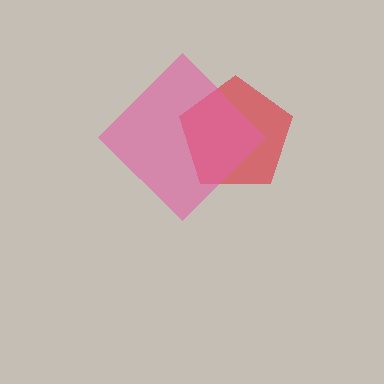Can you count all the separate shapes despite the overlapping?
Yes, there are 2 separate shapes.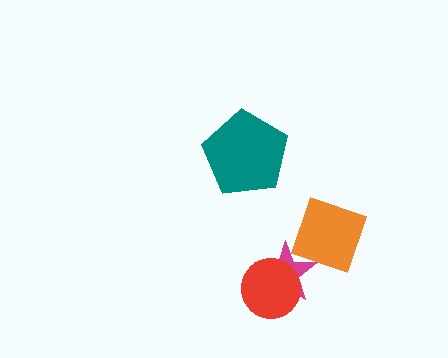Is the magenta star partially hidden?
Yes, it is partially covered by another shape.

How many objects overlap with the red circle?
1 object overlaps with the red circle.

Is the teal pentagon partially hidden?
No, no other shape covers it.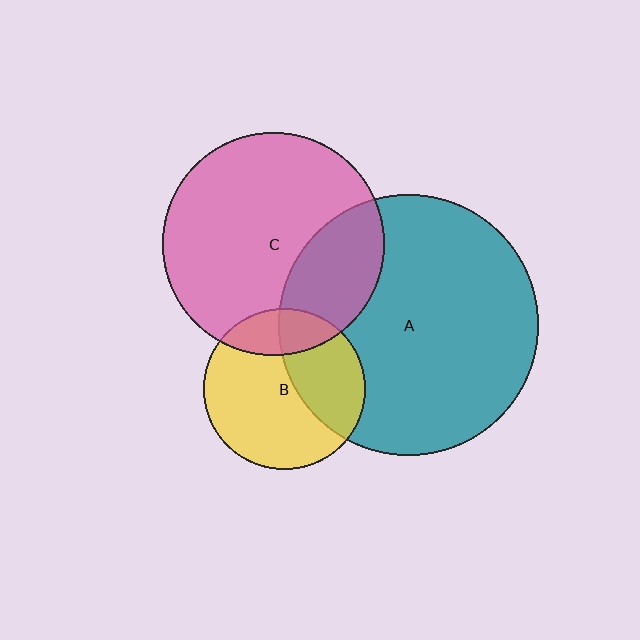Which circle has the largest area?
Circle A (teal).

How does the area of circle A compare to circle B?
Approximately 2.6 times.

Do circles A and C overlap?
Yes.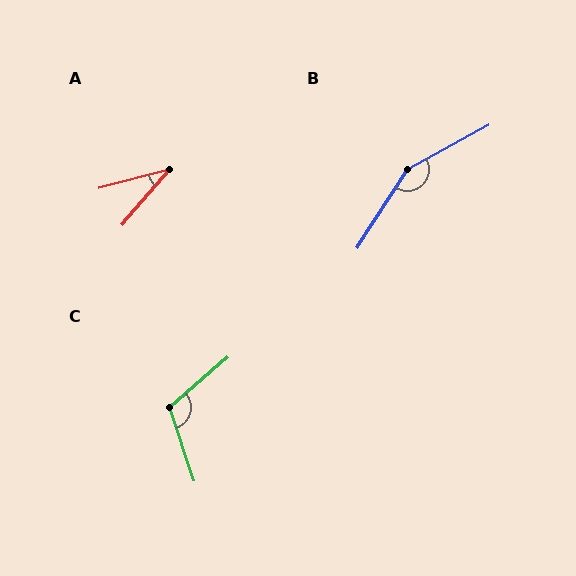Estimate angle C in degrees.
Approximately 113 degrees.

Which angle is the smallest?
A, at approximately 35 degrees.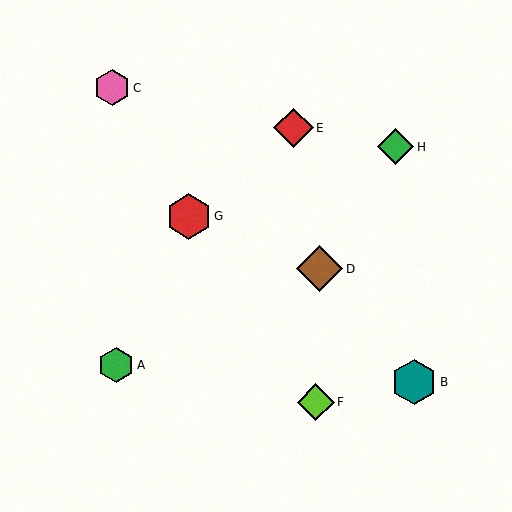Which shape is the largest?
The brown diamond (labeled D) is the largest.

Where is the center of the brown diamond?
The center of the brown diamond is at (320, 269).